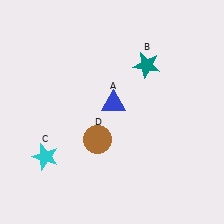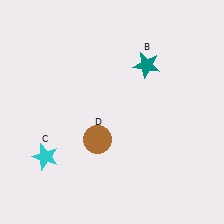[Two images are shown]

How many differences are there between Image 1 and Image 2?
There is 1 difference between the two images.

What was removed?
The blue triangle (A) was removed in Image 2.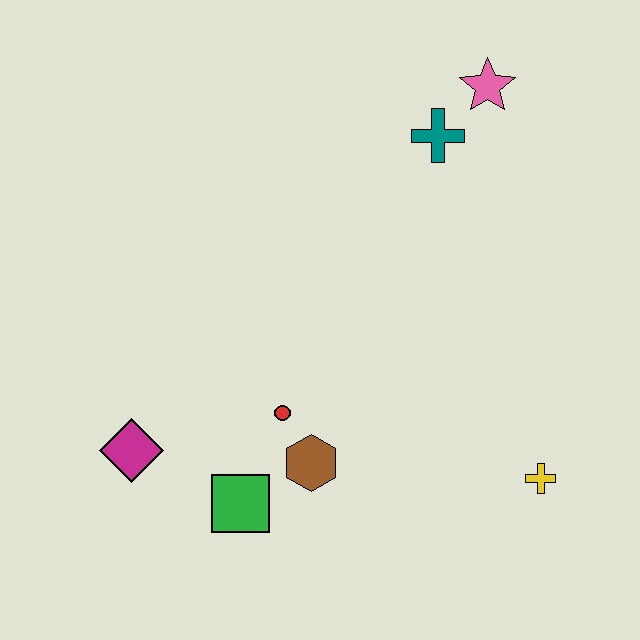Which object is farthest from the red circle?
The pink star is farthest from the red circle.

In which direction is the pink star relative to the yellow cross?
The pink star is above the yellow cross.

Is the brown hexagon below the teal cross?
Yes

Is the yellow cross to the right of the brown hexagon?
Yes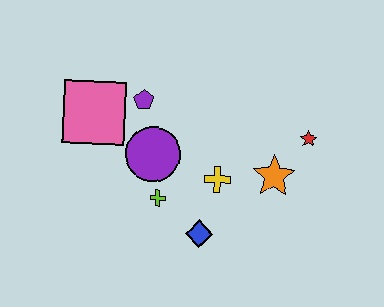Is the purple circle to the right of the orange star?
No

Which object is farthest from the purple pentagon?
The red star is farthest from the purple pentagon.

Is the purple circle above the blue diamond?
Yes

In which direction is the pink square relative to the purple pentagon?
The pink square is to the left of the purple pentagon.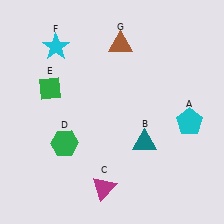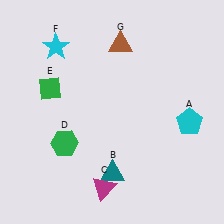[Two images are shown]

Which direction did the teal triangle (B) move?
The teal triangle (B) moved left.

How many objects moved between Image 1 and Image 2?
1 object moved between the two images.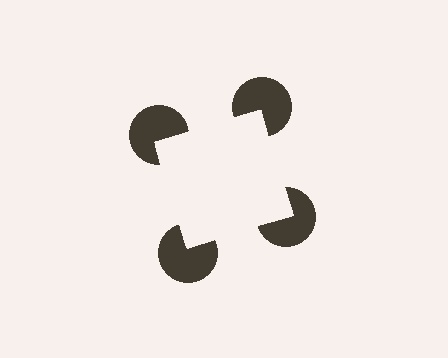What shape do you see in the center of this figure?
An illusory square — its edges are inferred from the aligned wedge cuts in the pac-man discs, not physically drawn.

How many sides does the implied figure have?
4 sides.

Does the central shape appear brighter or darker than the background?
It typically appears slightly brighter than the background, even though no actual brightness change is drawn.